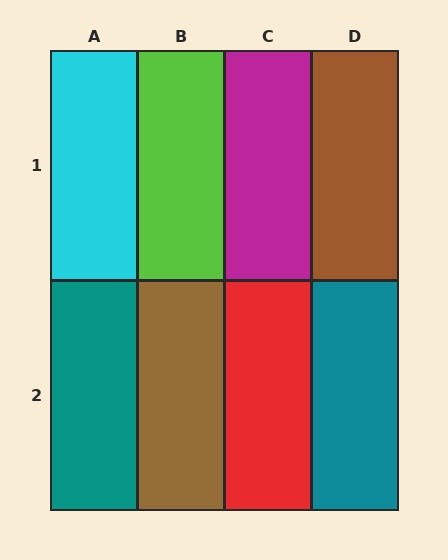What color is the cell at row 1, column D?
Brown.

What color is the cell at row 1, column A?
Cyan.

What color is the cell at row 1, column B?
Lime.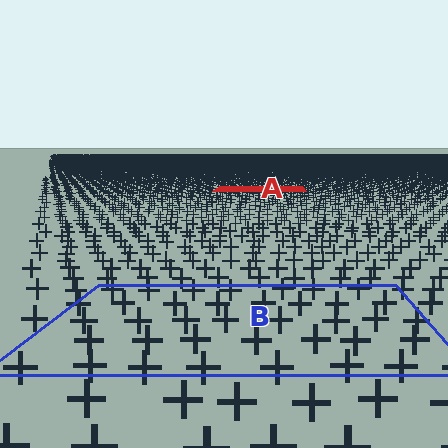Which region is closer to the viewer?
Region B is closer. The texture elements there are larger and more spread out.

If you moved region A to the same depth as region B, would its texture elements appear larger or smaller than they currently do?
They would appear larger. At a closer depth, the same texture elements are projected at a bigger on-screen size.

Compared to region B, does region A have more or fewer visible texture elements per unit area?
Region A has more texture elements per unit area — they are packed more densely because it is farther away.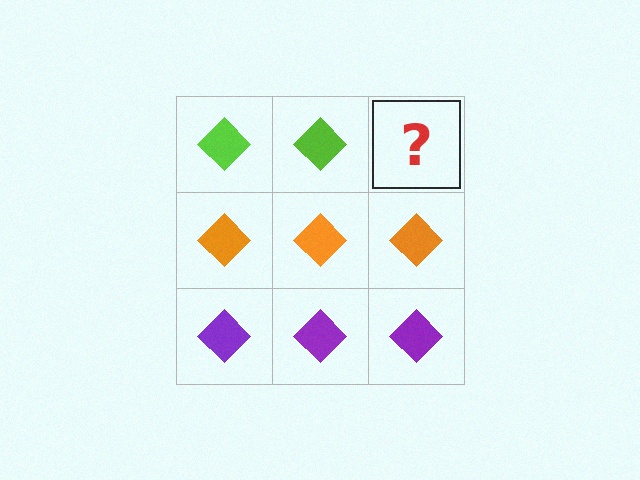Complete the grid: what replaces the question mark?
The question mark should be replaced with a lime diamond.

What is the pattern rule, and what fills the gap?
The rule is that each row has a consistent color. The gap should be filled with a lime diamond.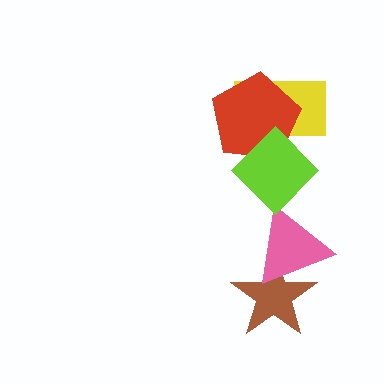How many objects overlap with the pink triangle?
2 objects overlap with the pink triangle.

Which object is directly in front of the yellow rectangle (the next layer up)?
The red pentagon is directly in front of the yellow rectangle.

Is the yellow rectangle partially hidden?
Yes, it is partially covered by another shape.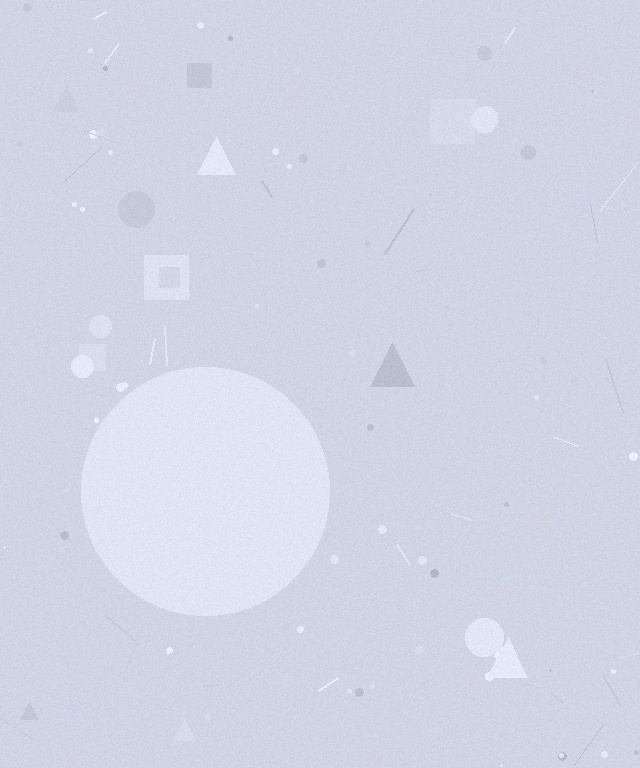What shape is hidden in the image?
A circle is hidden in the image.